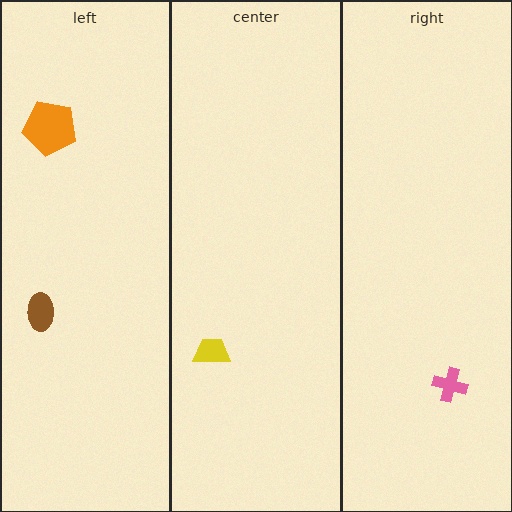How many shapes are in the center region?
1.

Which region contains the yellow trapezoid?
The center region.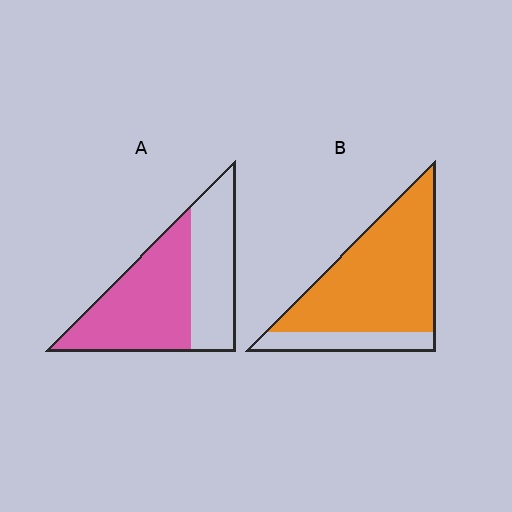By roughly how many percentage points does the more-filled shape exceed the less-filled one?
By roughly 20 percentage points (B over A).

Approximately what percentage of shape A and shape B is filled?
A is approximately 60% and B is approximately 80%.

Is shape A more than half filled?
Yes.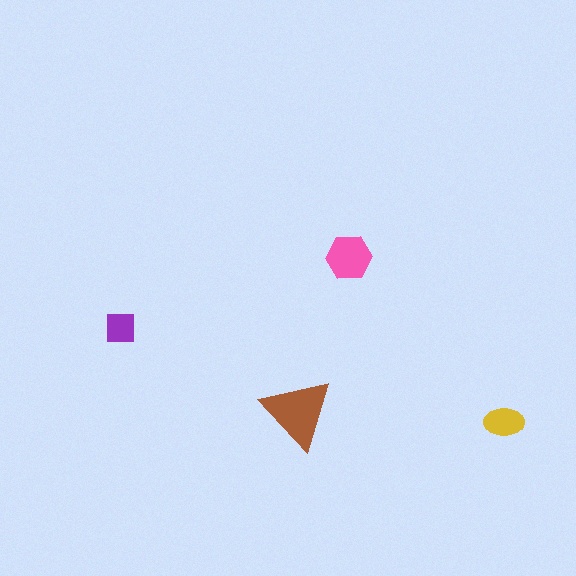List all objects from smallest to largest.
The purple square, the yellow ellipse, the pink hexagon, the brown triangle.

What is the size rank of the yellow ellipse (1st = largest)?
3rd.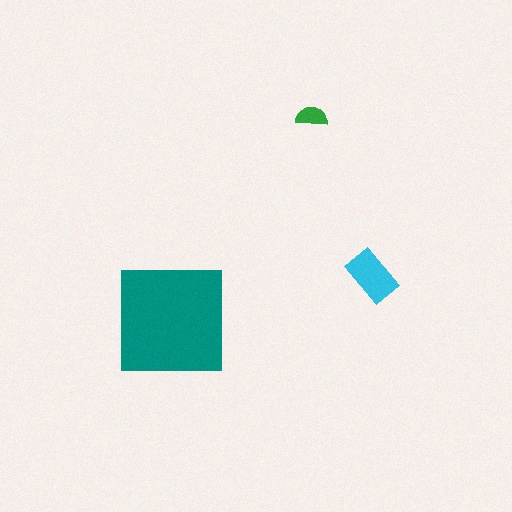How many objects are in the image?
There are 3 objects in the image.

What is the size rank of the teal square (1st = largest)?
1st.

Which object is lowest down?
The teal square is bottommost.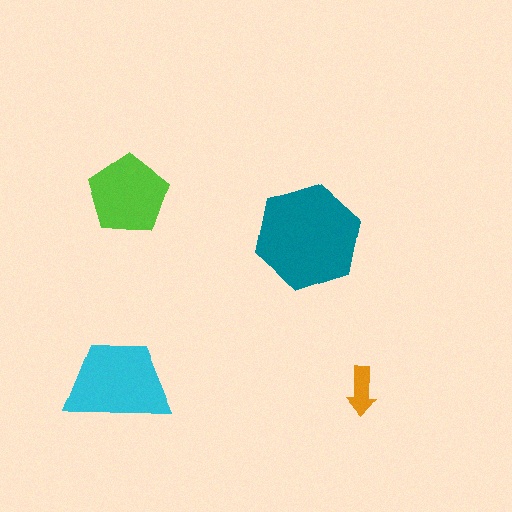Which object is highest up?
The lime pentagon is topmost.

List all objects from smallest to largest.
The orange arrow, the lime pentagon, the cyan trapezoid, the teal hexagon.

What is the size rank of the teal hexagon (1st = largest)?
1st.